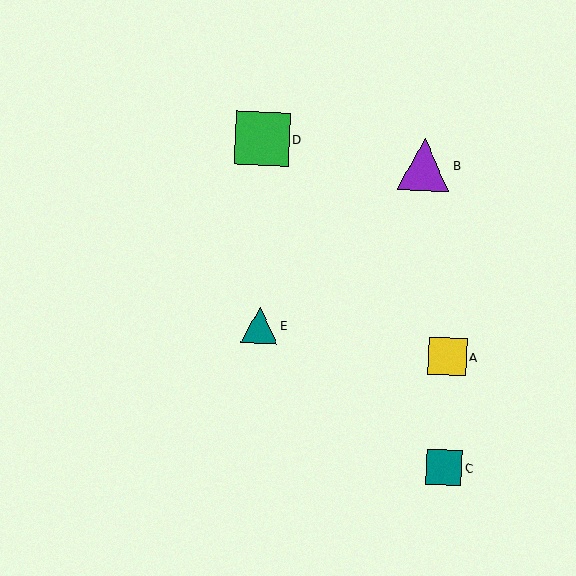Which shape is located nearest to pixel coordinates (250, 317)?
The teal triangle (labeled E) at (259, 325) is nearest to that location.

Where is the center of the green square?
The center of the green square is at (262, 139).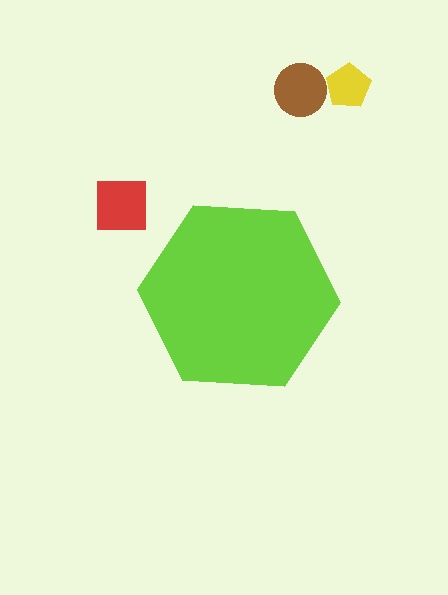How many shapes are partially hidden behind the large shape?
0 shapes are partially hidden.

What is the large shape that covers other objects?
A lime hexagon.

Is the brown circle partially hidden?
No, the brown circle is fully visible.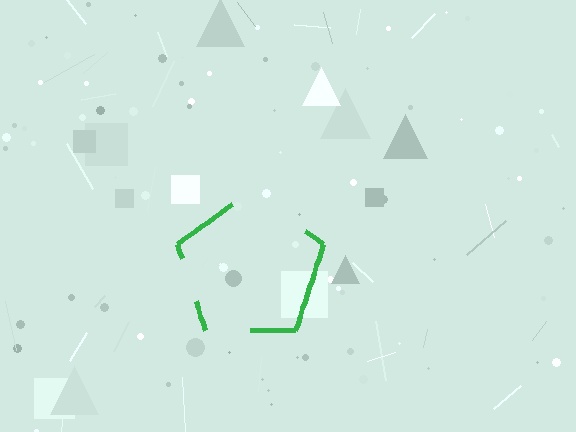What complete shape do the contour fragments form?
The contour fragments form a pentagon.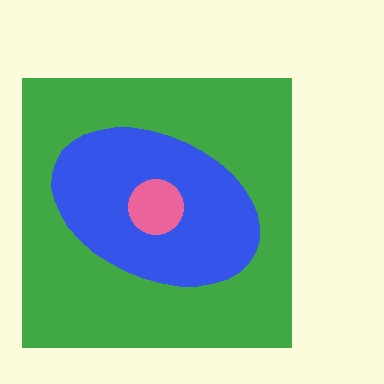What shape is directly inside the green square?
The blue ellipse.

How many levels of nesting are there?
3.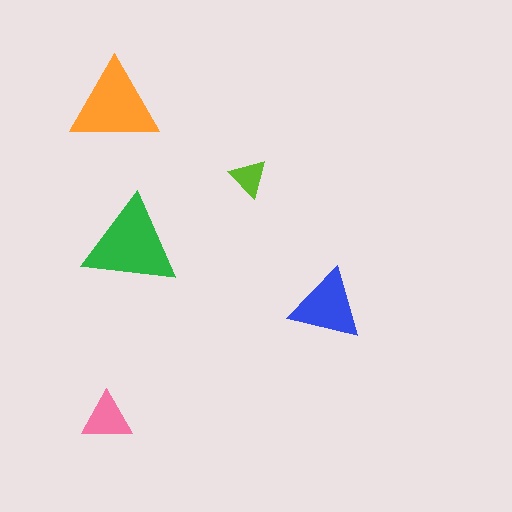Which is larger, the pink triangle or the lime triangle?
The pink one.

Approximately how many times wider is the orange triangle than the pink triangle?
About 1.5 times wider.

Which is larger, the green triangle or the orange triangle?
The green one.